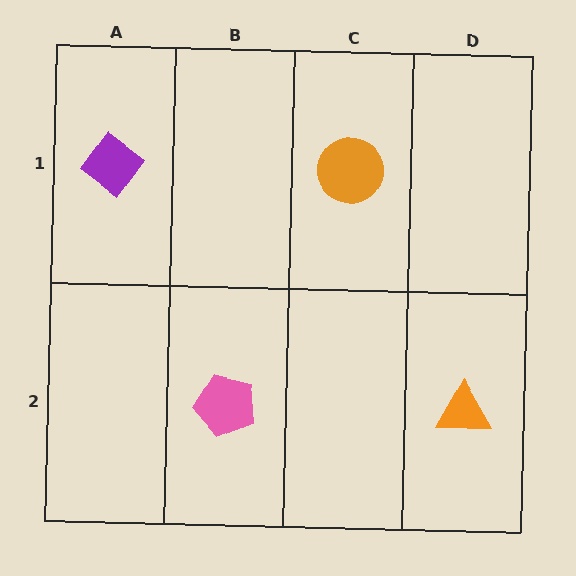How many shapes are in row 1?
2 shapes.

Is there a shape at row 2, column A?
No, that cell is empty.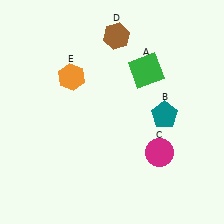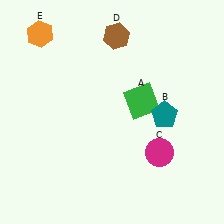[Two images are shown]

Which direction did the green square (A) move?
The green square (A) moved down.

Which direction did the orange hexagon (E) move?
The orange hexagon (E) moved up.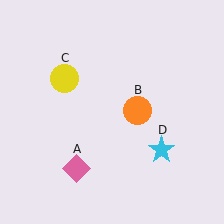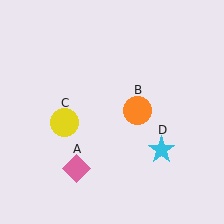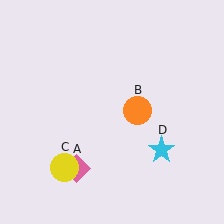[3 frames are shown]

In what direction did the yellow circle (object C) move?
The yellow circle (object C) moved down.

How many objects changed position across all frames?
1 object changed position: yellow circle (object C).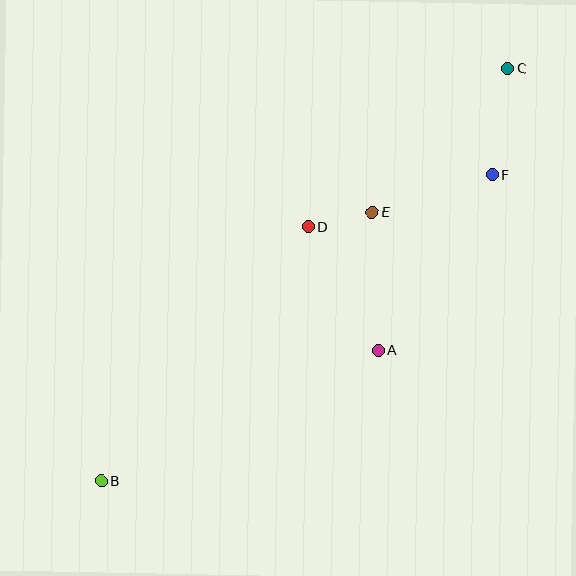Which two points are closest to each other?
Points D and E are closest to each other.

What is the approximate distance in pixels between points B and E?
The distance between B and E is approximately 382 pixels.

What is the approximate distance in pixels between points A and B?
The distance between A and B is approximately 306 pixels.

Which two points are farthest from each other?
Points B and C are farthest from each other.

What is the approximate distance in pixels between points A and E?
The distance between A and E is approximately 138 pixels.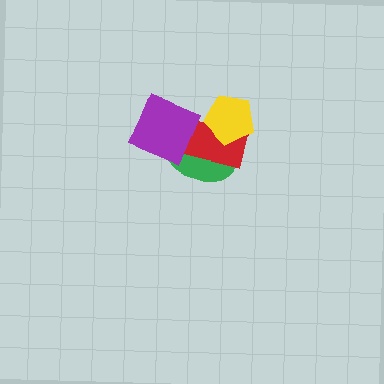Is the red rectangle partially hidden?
Yes, it is partially covered by another shape.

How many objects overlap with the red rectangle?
3 objects overlap with the red rectangle.